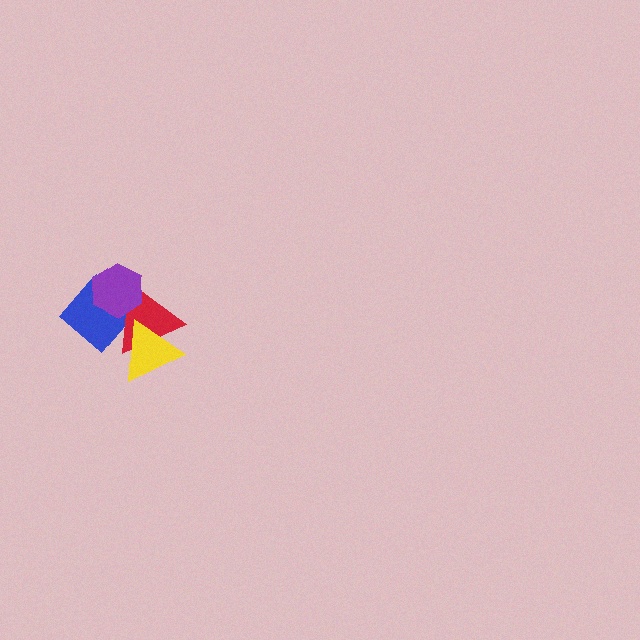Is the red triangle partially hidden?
Yes, it is partially covered by another shape.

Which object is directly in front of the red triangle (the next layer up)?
The yellow triangle is directly in front of the red triangle.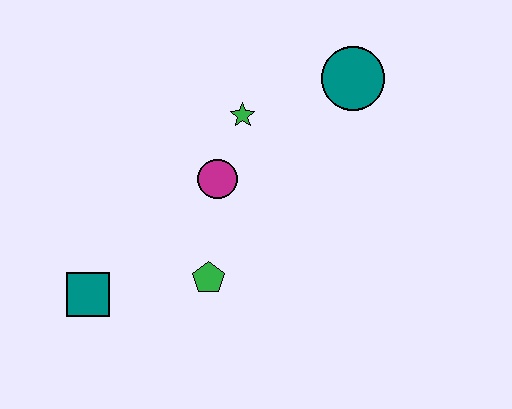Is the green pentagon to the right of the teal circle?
No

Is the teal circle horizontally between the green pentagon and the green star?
No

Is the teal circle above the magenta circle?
Yes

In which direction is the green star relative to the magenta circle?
The green star is above the magenta circle.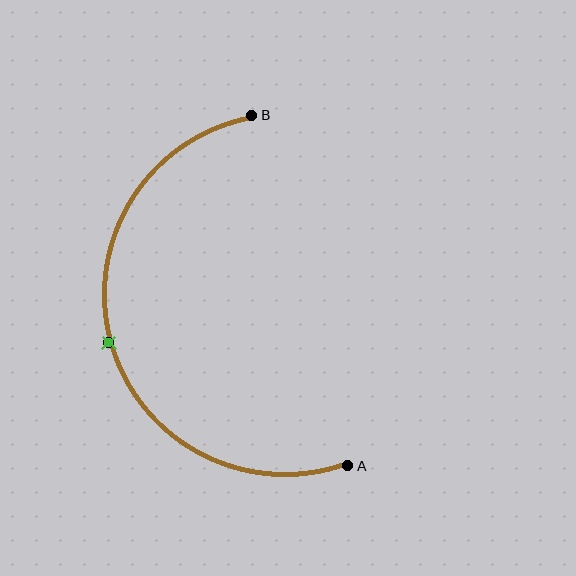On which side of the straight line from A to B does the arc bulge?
The arc bulges to the left of the straight line connecting A and B.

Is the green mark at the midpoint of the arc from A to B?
Yes. The green mark lies on the arc at equal arc-length from both A and B — it is the arc midpoint.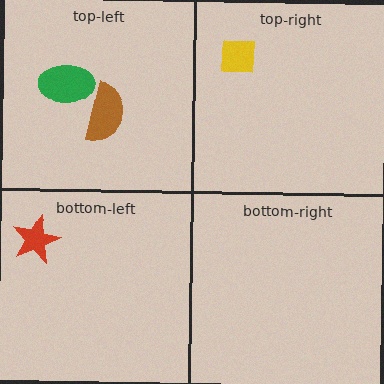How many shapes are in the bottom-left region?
1.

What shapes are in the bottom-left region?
The red star.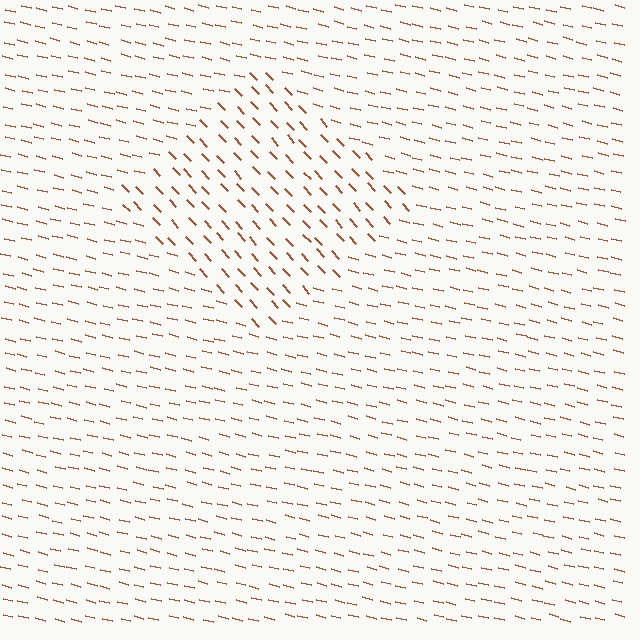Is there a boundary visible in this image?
Yes, there is a texture boundary formed by a change in line orientation.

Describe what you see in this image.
The image is filled with small brown line segments. A diamond region in the image has lines oriented differently from the surrounding lines, creating a visible texture boundary.